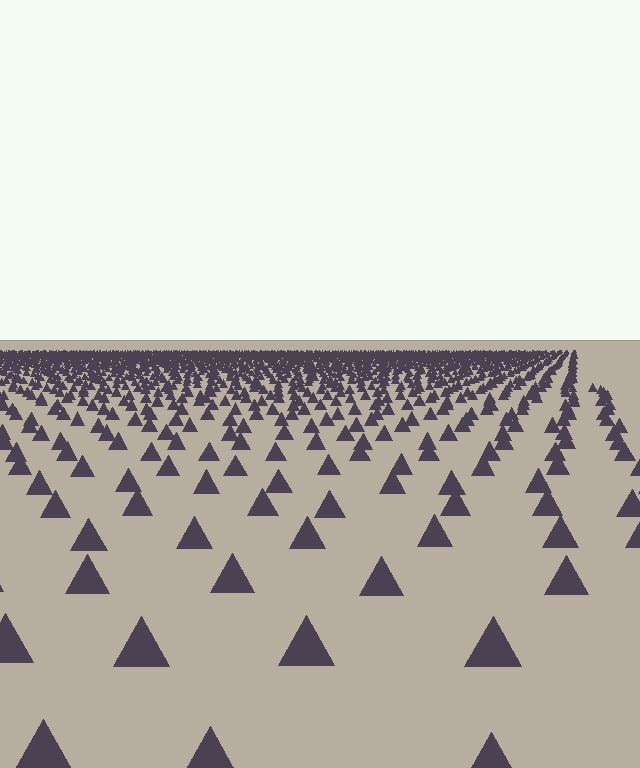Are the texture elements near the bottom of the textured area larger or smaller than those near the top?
Larger. Near the bottom, elements are closer to the viewer and appear at a bigger on-screen size.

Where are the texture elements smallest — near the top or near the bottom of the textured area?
Near the top.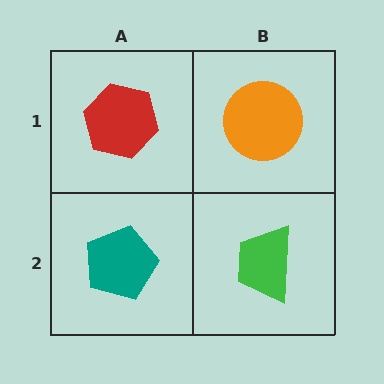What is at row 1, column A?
A red hexagon.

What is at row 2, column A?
A teal pentagon.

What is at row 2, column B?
A green trapezoid.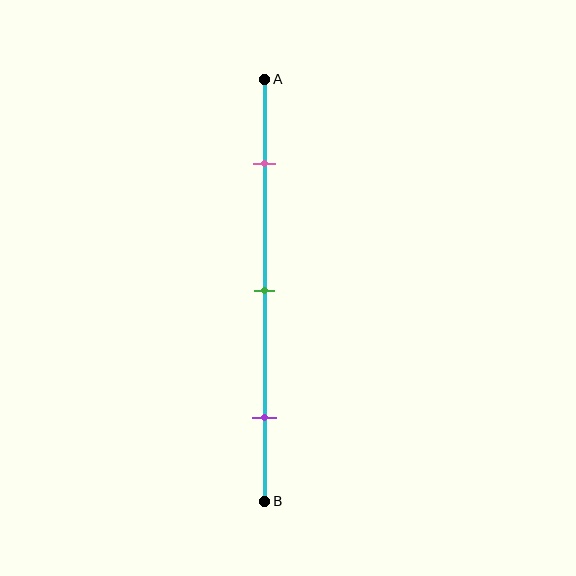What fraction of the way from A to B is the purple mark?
The purple mark is approximately 80% (0.8) of the way from A to B.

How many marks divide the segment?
There are 3 marks dividing the segment.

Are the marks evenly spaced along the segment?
Yes, the marks are approximately evenly spaced.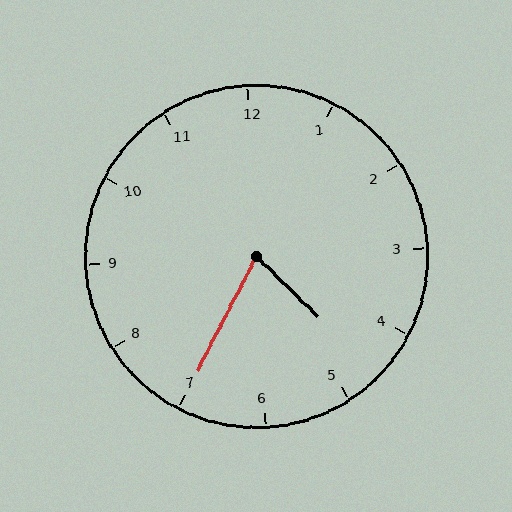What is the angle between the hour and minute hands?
Approximately 72 degrees.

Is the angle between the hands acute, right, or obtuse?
It is acute.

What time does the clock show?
4:35.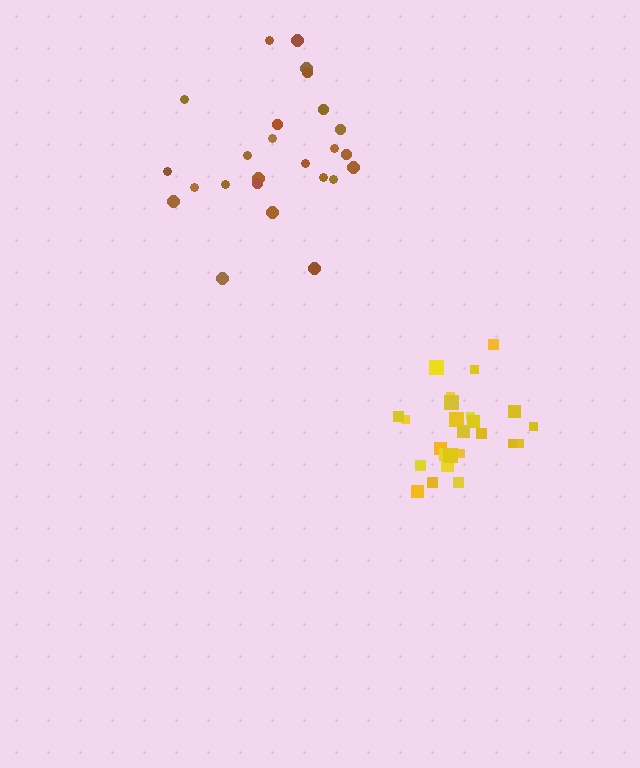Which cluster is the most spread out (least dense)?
Brown.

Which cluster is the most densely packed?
Yellow.